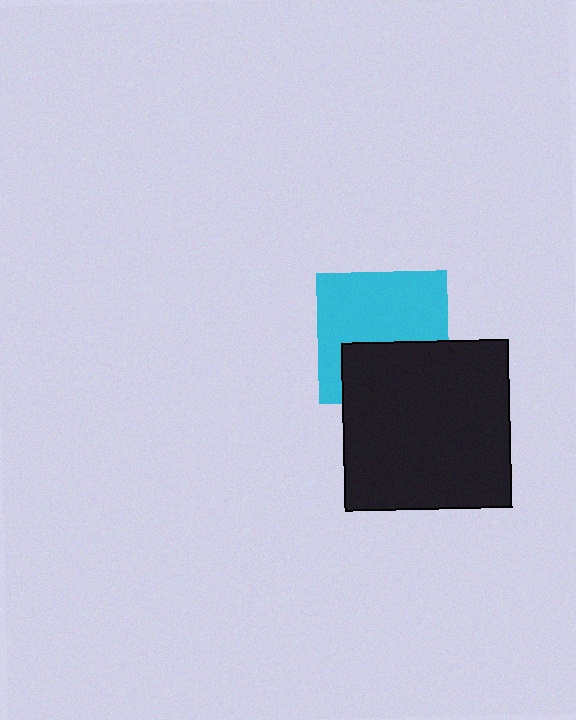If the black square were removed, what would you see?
You would see the complete cyan square.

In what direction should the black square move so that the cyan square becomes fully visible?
The black square should move down. That is the shortest direction to clear the overlap and leave the cyan square fully visible.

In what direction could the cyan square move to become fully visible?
The cyan square could move up. That would shift it out from behind the black square entirely.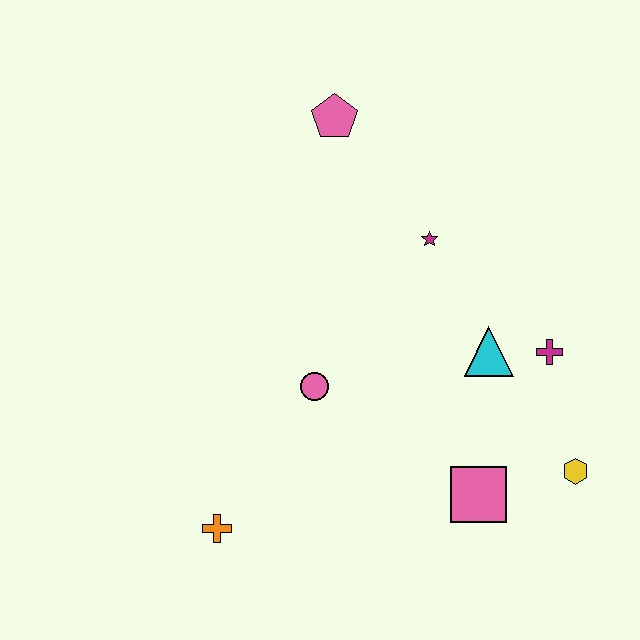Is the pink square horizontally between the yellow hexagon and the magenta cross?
No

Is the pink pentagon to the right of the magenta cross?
No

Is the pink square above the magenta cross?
No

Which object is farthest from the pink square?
The pink pentagon is farthest from the pink square.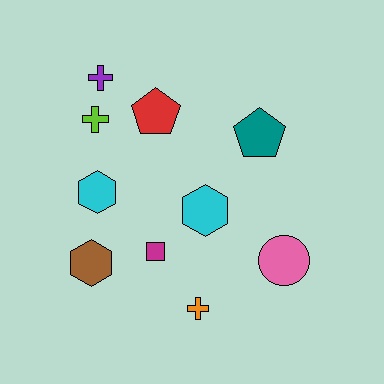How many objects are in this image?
There are 10 objects.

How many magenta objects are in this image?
There is 1 magenta object.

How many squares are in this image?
There is 1 square.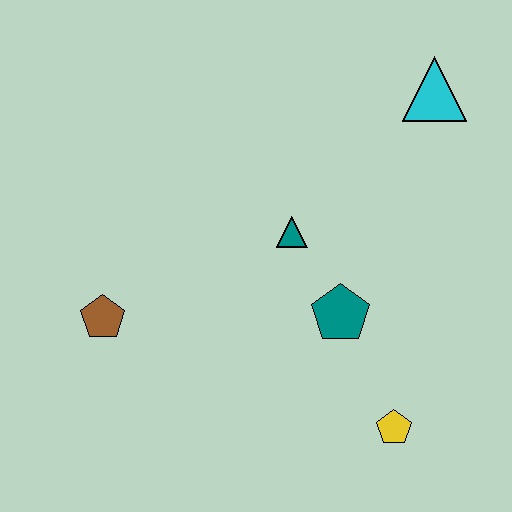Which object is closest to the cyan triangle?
The teal triangle is closest to the cyan triangle.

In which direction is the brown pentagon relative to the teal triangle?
The brown pentagon is to the left of the teal triangle.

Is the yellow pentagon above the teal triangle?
No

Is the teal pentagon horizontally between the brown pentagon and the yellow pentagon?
Yes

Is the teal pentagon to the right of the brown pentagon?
Yes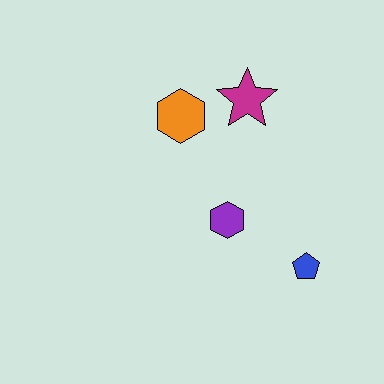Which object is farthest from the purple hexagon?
The magenta star is farthest from the purple hexagon.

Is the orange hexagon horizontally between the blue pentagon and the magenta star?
No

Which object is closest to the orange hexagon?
The magenta star is closest to the orange hexagon.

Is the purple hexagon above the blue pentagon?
Yes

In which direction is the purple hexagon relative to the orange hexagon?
The purple hexagon is below the orange hexagon.